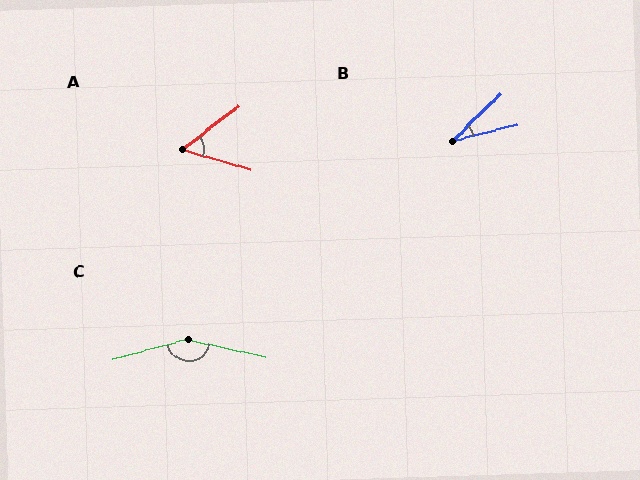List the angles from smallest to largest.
B (31°), A (55°), C (152°).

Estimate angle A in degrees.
Approximately 55 degrees.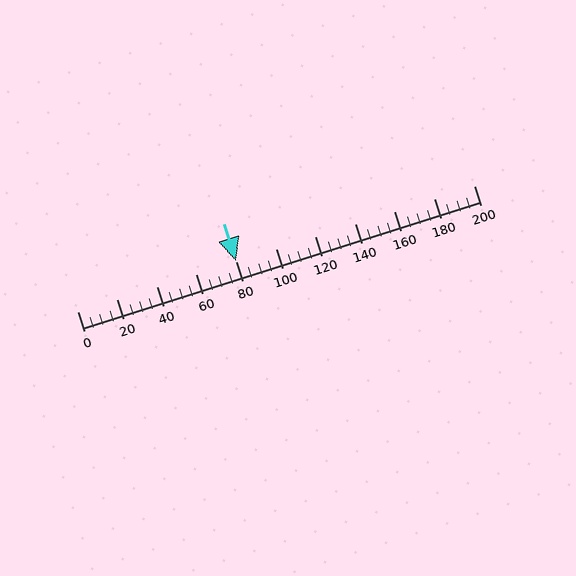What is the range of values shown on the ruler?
The ruler shows values from 0 to 200.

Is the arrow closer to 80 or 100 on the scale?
The arrow is closer to 80.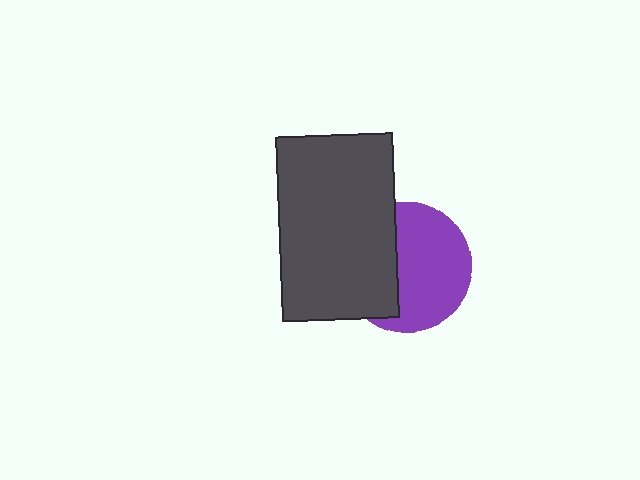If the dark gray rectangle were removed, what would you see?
You would see the complete purple circle.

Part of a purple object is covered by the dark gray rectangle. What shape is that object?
It is a circle.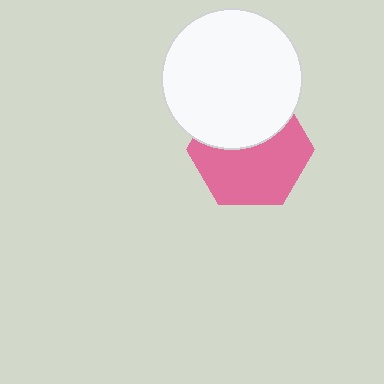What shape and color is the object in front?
The object in front is a white circle.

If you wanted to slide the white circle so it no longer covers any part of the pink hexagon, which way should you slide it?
Slide it up — that is the most direct way to separate the two shapes.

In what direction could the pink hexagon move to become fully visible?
The pink hexagon could move down. That would shift it out from behind the white circle entirely.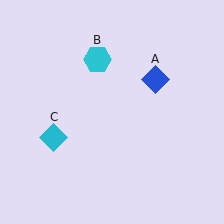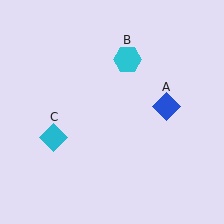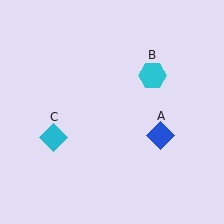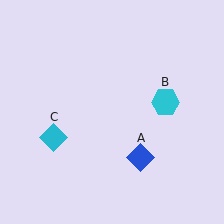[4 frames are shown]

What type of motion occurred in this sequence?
The blue diamond (object A), cyan hexagon (object B) rotated clockwise around the center of the scene.